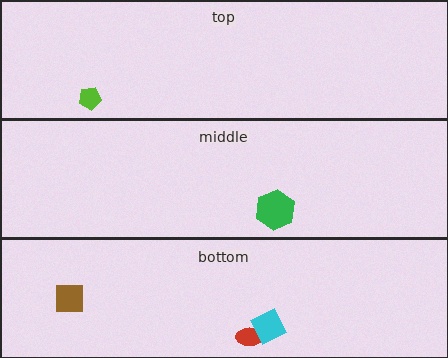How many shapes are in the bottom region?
3.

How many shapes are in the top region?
1.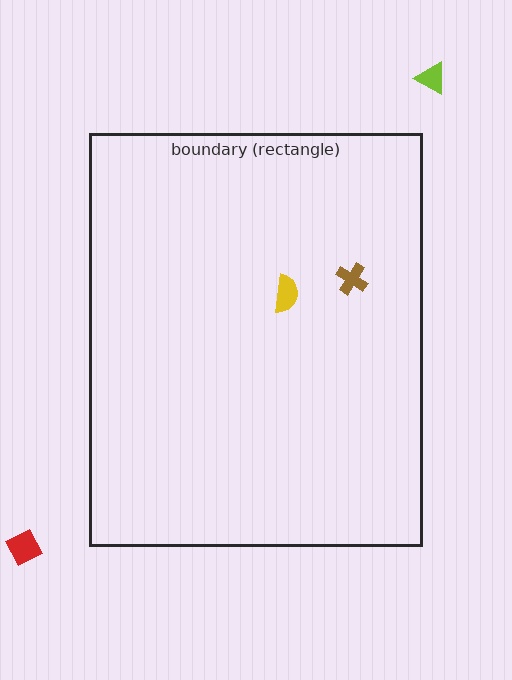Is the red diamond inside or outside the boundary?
Outside.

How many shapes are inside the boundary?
2 inside, 2 outside.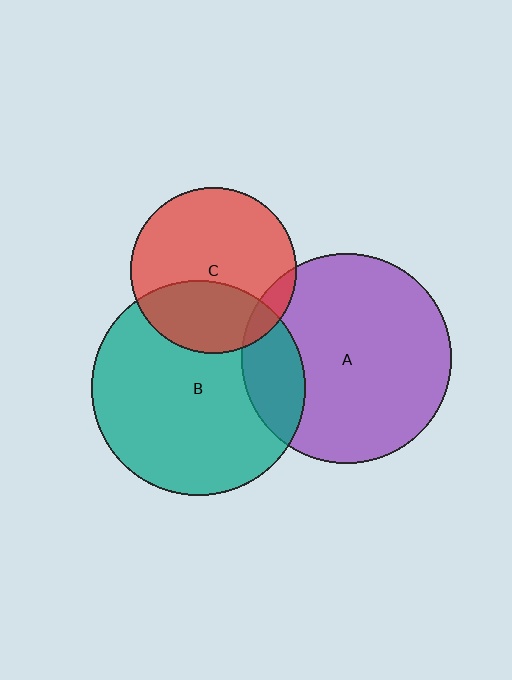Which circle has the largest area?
Circle B (teal).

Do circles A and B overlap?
Yes.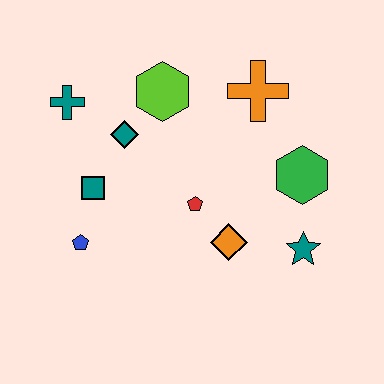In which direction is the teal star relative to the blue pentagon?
The teal star is to the right of the blue pentagon.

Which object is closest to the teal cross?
The teal diamond is closest to the teal cross.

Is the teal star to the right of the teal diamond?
Yes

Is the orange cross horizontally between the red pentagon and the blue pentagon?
No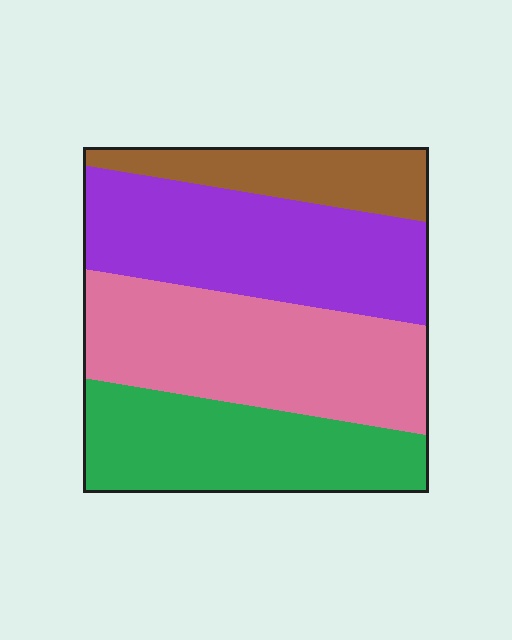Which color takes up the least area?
Brown, at roughly 15%.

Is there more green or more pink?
Pink.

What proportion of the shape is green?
Green covers 25% of the shape.